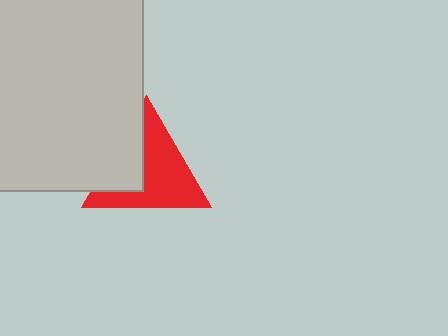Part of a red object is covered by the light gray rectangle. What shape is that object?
It is a triangle.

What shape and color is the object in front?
The object in front is a light gray rectangle.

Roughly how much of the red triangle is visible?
Most of it is visible (roughly 67%).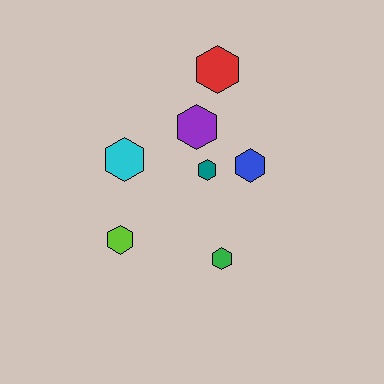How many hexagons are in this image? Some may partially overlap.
There are 7 hexagons.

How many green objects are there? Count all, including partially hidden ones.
There is 1 green object.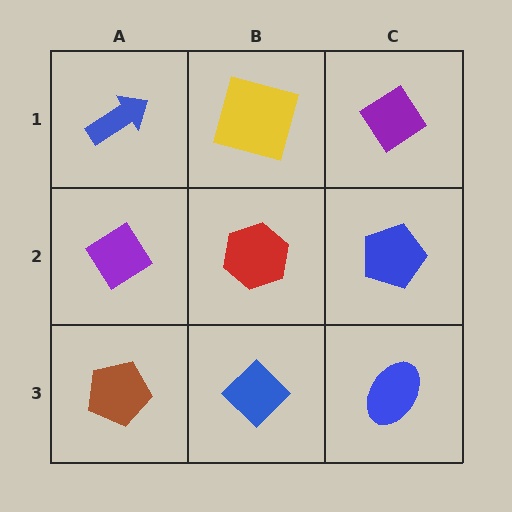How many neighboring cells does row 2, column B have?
4.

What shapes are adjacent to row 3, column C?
A blue pentagon (row 2, column C), a blue diamond (row 3, column B).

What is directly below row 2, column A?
A brown pentagon.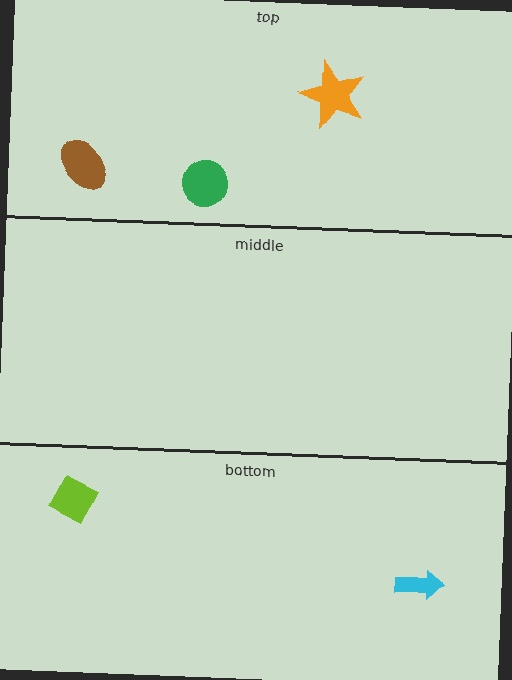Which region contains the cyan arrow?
The bottom region.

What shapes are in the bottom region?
The lime diamond, the cyan arrow.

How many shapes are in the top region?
3.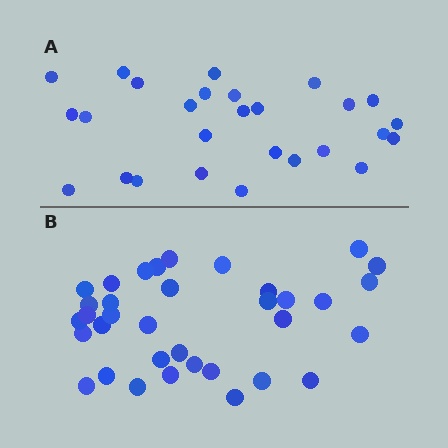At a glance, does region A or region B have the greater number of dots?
Region B (the bottom region) has more dots.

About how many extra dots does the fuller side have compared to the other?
Region B has roughly 8 or so more dots than region A.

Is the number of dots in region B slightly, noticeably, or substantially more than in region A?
Region B has noticeably more, but not dramatically so. The ratio is roughly 1.3 to 1.